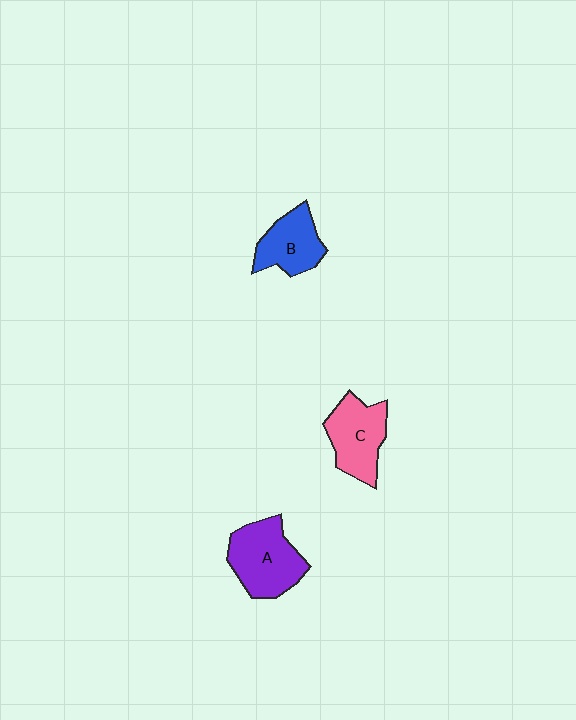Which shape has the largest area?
Shape A (purple).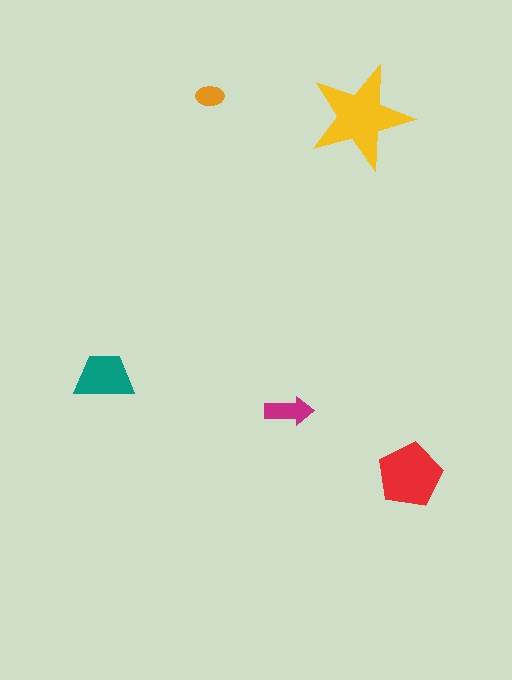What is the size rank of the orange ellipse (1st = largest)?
5th.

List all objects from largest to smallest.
The yellow star, the red pentagon, the teal trapezoid, the magenta arrow, the orange ellipse.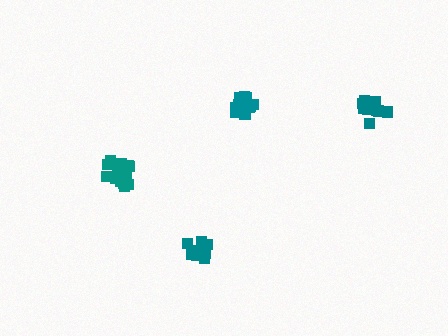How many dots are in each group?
Group 1: 14 dots, Group 2: 14 dots, Group 3: 14 dots, Group 4: 19 dots (61 total).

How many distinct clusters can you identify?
There are 4 distinct clusters.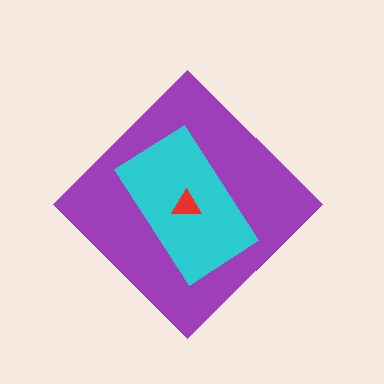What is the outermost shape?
The purple diamond.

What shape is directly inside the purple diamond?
The cyan rectangle.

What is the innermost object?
The red triangle.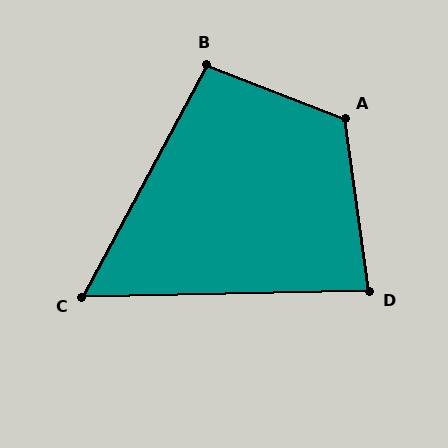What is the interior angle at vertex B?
Approximately 97 degrees (obtuse).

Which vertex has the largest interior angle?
A, at approximately 119 degrees.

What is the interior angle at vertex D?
Approximately 83 degrees (acute).